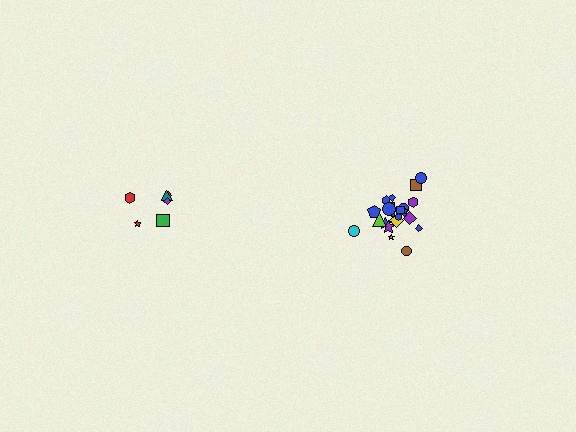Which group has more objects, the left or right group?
The right group.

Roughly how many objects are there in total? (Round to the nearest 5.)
Roughly 30 objects in total.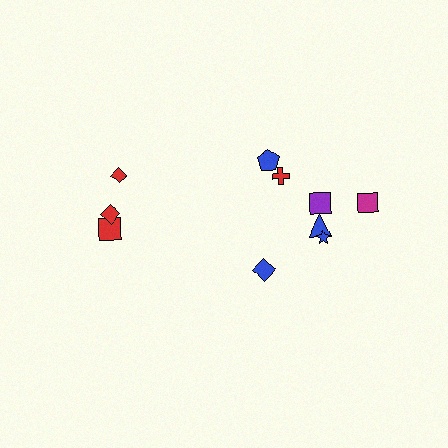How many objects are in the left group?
There are 3 objects.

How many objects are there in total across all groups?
There are 10 objects.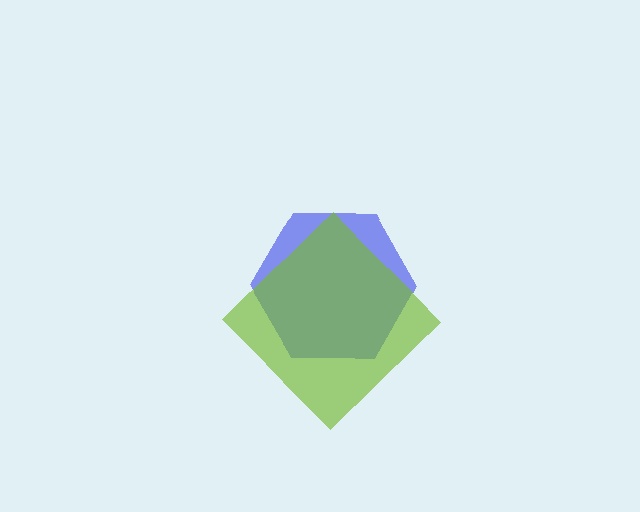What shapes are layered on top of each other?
The layered shapes are: a blue hexagon, a lime diamond.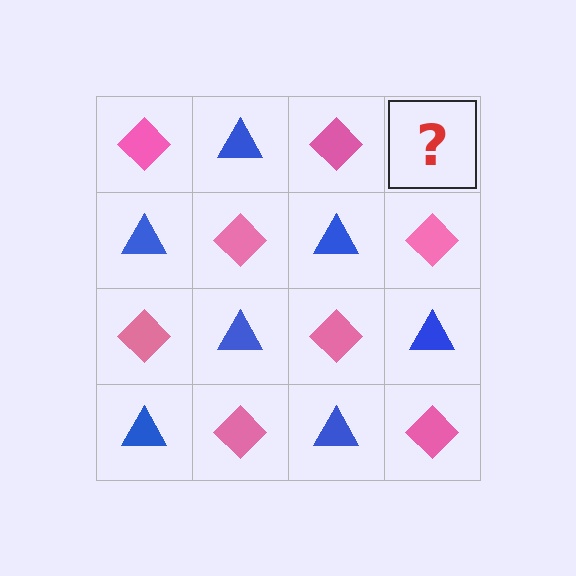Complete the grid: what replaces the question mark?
The question mark should be replaced with a blue triangle.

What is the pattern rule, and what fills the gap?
The rule is that it alternates pink diamond and blue triangle in a checkerboard pattern. The gap should be filled with a blue triangle.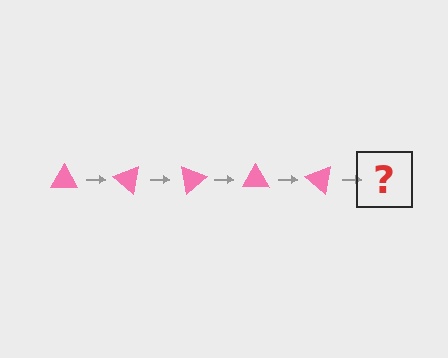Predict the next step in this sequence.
The next step is a pink triangle rotated 200 degrees.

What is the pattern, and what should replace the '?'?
The pattern is that the triangle rotates 40 degrees each step. The '?' should be a pink triangle rotated 200 degrees.